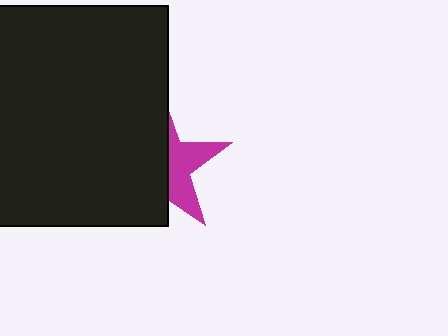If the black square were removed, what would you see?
You would see the complete magenta star.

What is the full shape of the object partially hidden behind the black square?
The partially hidden object is a magenta star.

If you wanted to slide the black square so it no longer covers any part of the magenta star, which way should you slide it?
Slide it left — that is the most direct way to separate the two shapes.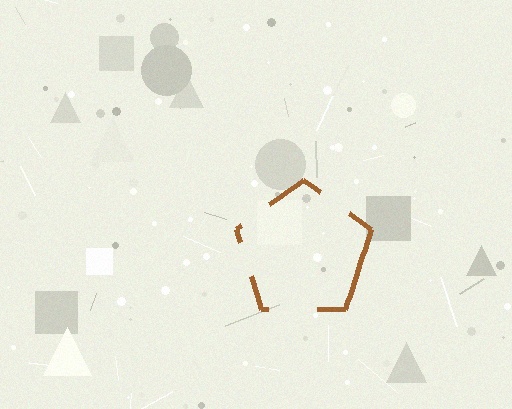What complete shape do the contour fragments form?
The contour fragments form a pentagon.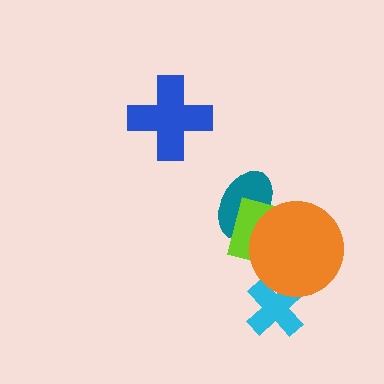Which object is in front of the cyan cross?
The orange circle is in front of the cyan cross.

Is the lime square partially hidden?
Yes, it is partially covered by another shape.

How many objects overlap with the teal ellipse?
2 objects overlap with the teal ellipse.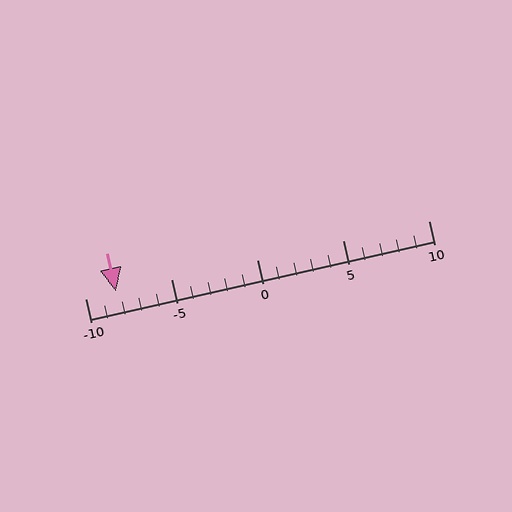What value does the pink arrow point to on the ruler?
The pink arrow points to approximately -8.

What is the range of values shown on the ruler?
The ruler shows values from -10 to 10.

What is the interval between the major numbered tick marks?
The major tick marks are spaced 5 units apart.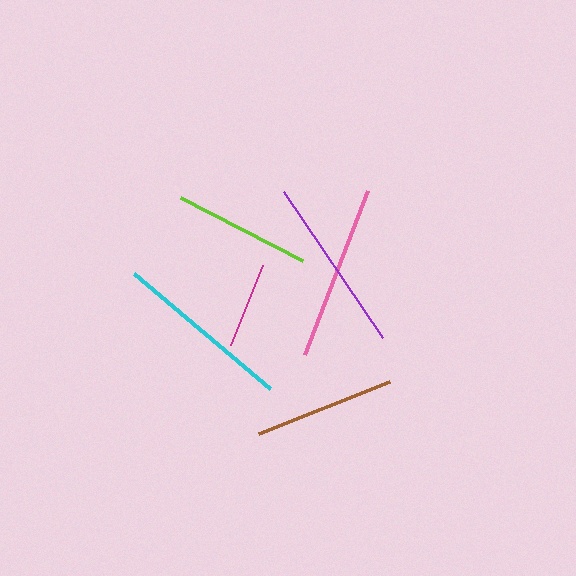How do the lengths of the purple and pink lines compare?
The purple and pink lines are approximately the same length.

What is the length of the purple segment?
The purple segment is approximately 177 pixels long.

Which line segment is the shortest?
The magenta line is the shortest at approximately 87 pixels.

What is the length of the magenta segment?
The magenta segment is approximately 87 pixels long.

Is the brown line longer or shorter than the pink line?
The pink line is longer than the brown line.